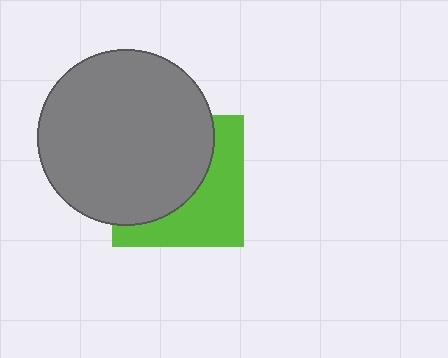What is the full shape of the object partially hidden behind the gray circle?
The partially hidden object is a lime square.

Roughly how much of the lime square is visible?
A small part of it is visible (roughly 44%).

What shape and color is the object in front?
The object in front is a gray circle.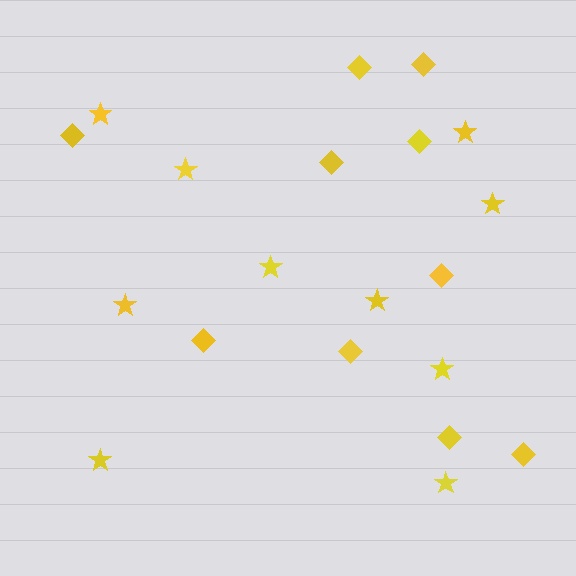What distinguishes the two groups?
There are 2 groups: one group of diamonds (10) and one group of stars (10).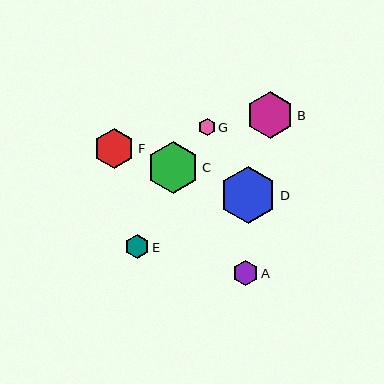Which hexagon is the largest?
Hexagon D is the largest with a size of approximately 57 pixels.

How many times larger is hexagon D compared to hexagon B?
Hexagon D is approximately 1.2 times the size of hexagon B.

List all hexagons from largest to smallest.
From largest to smallest: D, C, B, F, A, E, G.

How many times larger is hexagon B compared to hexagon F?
Hexagon B is approximately 1.2 times the size of hexagon F.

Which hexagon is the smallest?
Hexagon G is the smallest with a size of approximately 17 pixels.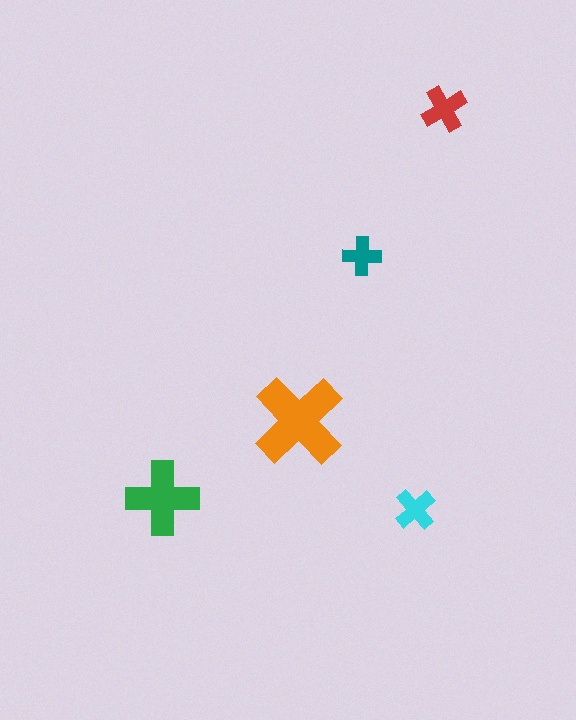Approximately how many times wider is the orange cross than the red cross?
About 2 times wider.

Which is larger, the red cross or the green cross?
The green one.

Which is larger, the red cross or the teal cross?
The red one.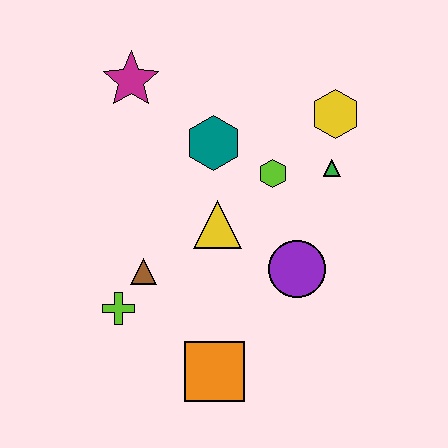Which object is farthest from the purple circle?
The magenta star is farthest from the purple circle.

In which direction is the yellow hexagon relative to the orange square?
The yellow hexagon is above the orange square.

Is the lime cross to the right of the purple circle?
No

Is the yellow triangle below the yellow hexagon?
Yes